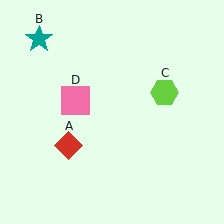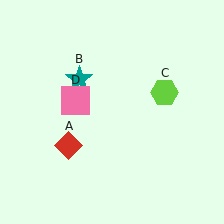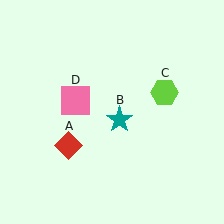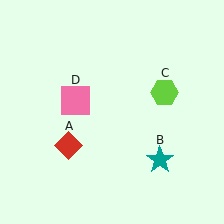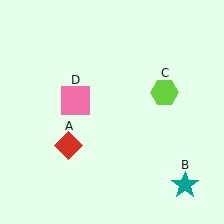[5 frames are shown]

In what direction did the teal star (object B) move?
The teal star (object B) moved down and to the right.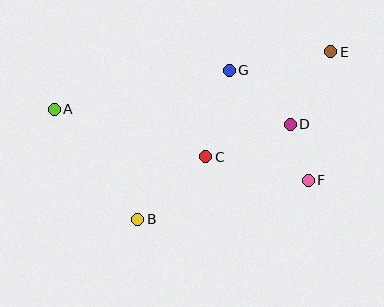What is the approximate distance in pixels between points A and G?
The distance between A and G is approximately 179 pixels.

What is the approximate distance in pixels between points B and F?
The distance between B and F is approximately 175 pixels.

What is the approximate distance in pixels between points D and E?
The distance between D and E is approximately 83 pixels.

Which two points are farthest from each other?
Points A and E are farthest from each other.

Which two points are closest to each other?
Points D and F are closest to each other.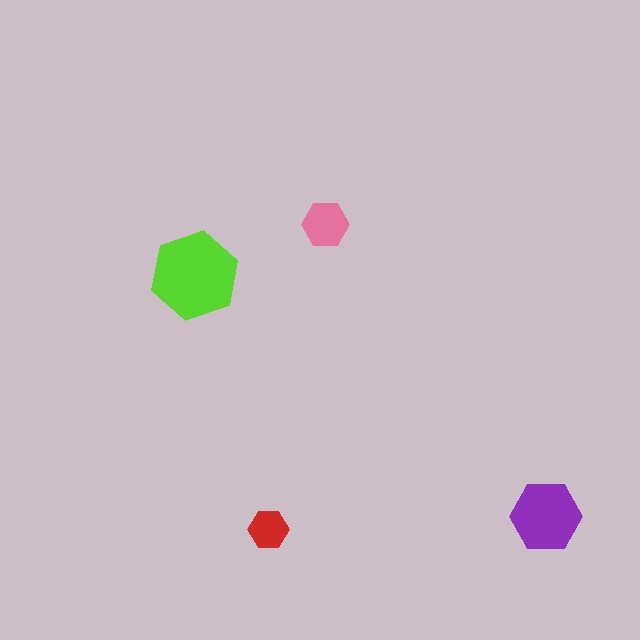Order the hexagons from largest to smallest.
the lime one, the purple one, the pink one, the red one.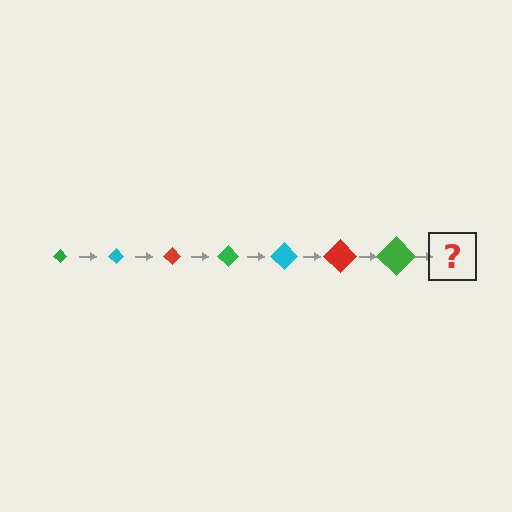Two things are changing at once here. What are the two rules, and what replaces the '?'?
The two rules are that the diamond grows larger each step and the color cycles through green, cyan, and red. The '?' should be a cyan diamond, larger than the previous one.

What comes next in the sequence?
The next element should be a cyan diamond, larger than the previous one.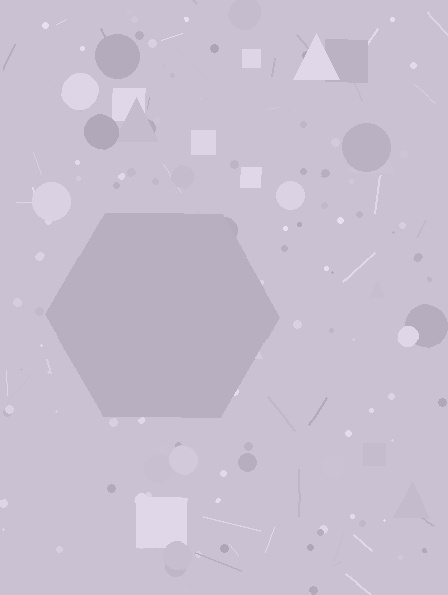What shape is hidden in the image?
A hexagon is hidden in the image.